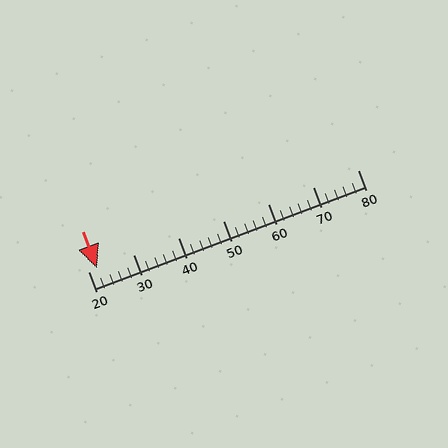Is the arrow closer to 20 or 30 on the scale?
The arrow is closer to 20.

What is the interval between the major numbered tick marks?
The major tick marks are spaced 10 units apart.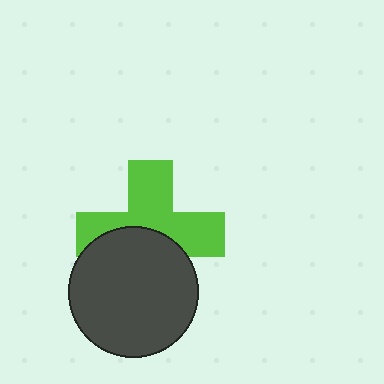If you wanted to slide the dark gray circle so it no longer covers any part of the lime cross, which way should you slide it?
Slide it down — that is the most direct way to separate the two shapes.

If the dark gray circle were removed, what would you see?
You would see the complete lime cross.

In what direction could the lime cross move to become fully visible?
The lime cross could move up. That would shift it out from behind the dark gray circle entirely.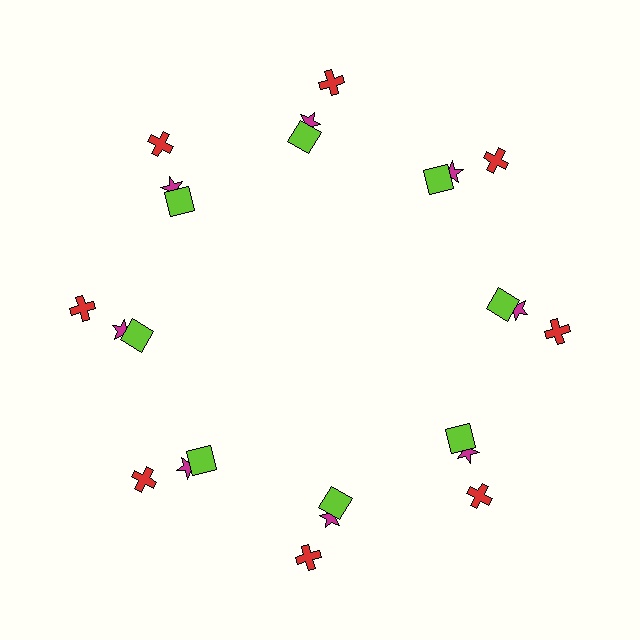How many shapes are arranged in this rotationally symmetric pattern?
There are 24 shapes, arranged in 8 groups of 3.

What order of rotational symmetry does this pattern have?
This pattern has 8-fold rotational symmetry.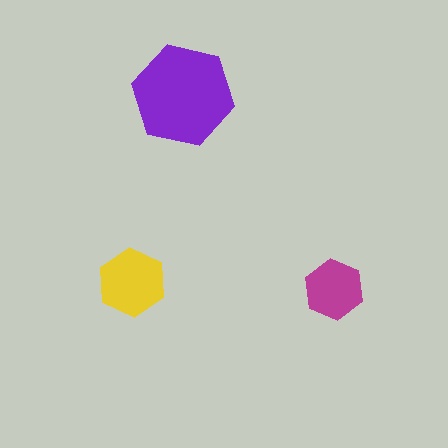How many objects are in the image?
There are 3 objects in the image.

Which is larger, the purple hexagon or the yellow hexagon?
The purple one.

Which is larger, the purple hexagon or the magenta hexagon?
The purple one.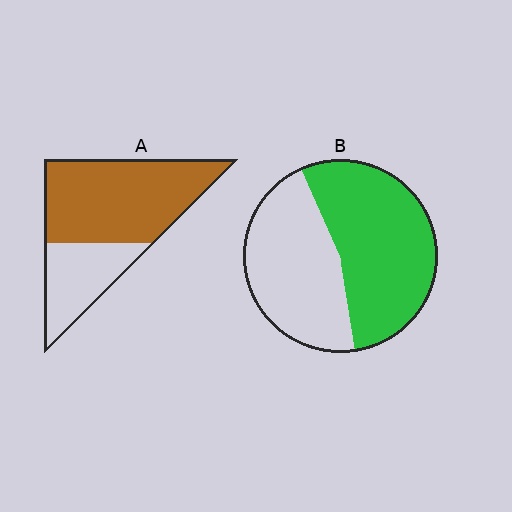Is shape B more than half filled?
Yes.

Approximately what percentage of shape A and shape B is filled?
A is approximately 70% and B is approximately 55%.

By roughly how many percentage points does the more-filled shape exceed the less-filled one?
By roughly 15 percentage points (A over B).